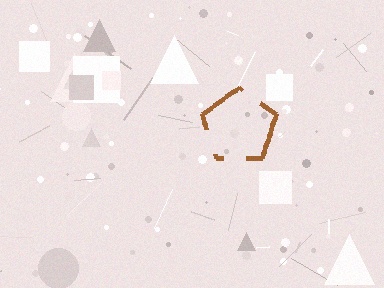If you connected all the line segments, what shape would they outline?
They would outline a pentagon.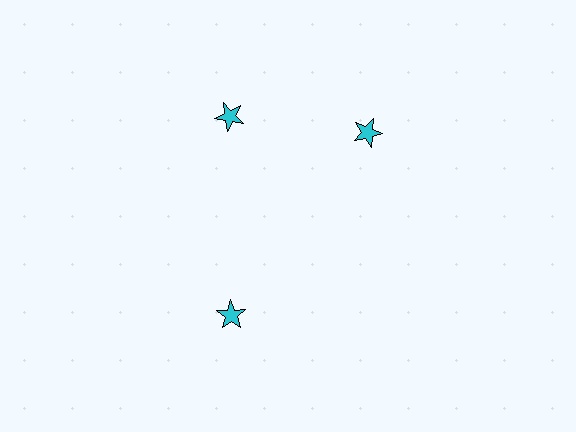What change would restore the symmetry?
The symmetry would be restored by rotating it back into even spacing with its neighbors so that all 3 stars sit at equal angles and equal distance from the center.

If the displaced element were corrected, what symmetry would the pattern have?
It would have 3-fold rotational symmetry — the pattern would map onto itself every 120 degrees.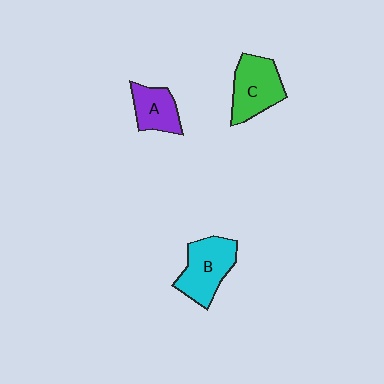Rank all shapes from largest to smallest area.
From largest to smallest: B (cyan), C (green), A (purple).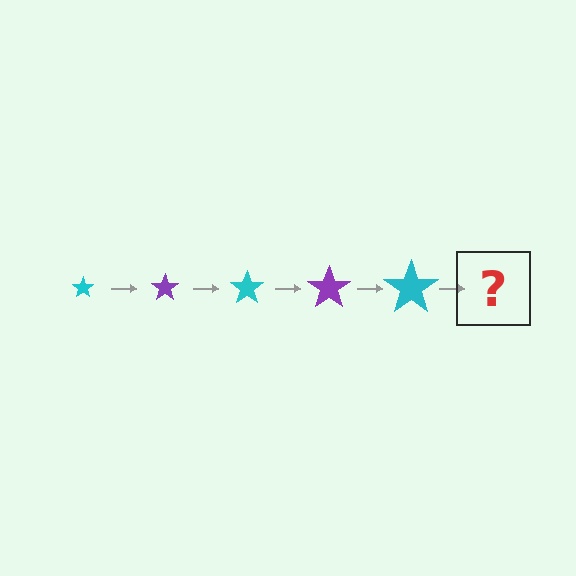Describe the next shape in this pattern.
It should be a purple star, larger than the previous one.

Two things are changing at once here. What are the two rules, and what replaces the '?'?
The two rules are that the star grows larger each step and the color cycles through cyan and purple. The '?' should be a purple star, larger than the previous one.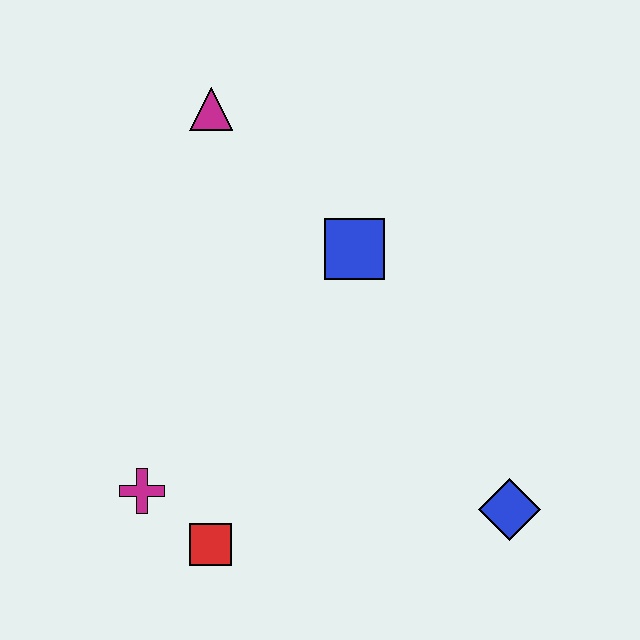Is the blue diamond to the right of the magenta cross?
Yes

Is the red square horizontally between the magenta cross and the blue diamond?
Yes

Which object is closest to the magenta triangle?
The blue square is closest to the magenta triangle.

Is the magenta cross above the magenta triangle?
No